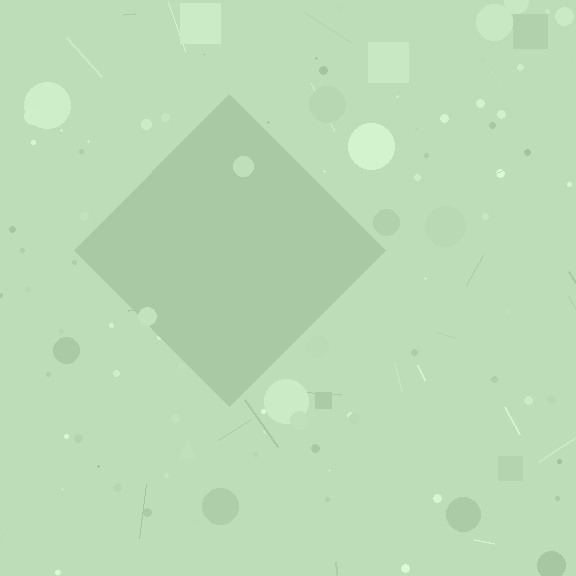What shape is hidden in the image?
A diamond is hidden in the image.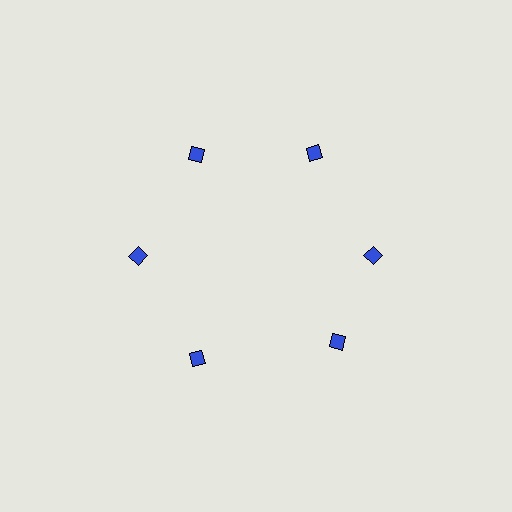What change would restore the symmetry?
The symmetry would be restored by rotating it back into even spacing with its neighbors so that all 6 diamonds sit at equal angles and equal distance from the center.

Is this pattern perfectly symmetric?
No. The 6 blue diamonds are arranged in a ring, but one element near the 5 o'clock position is rotated out of alignment along the ring, breaking the 6-fold rotational symmetry.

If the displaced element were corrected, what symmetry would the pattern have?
It would have 6-fold rotational symmetry — the pattern would map onto itself every 60 degrees.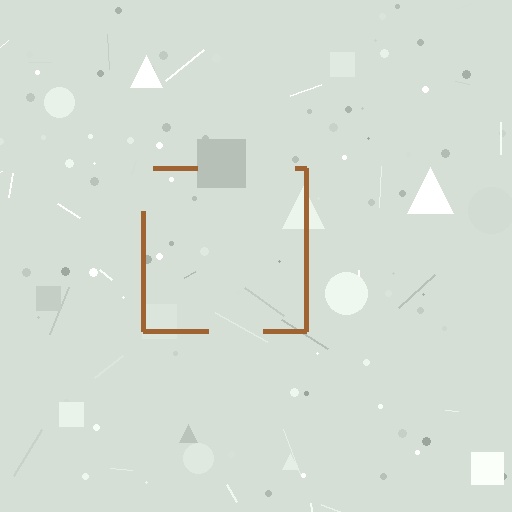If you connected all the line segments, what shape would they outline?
They would outline a square.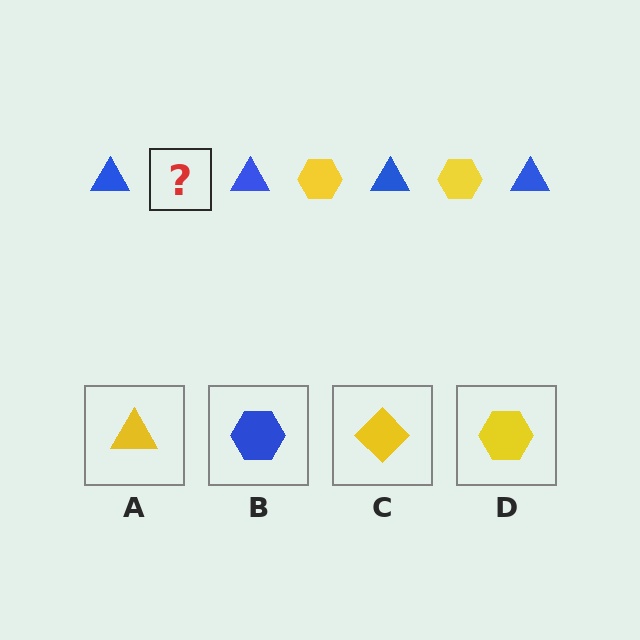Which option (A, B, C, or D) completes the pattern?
D.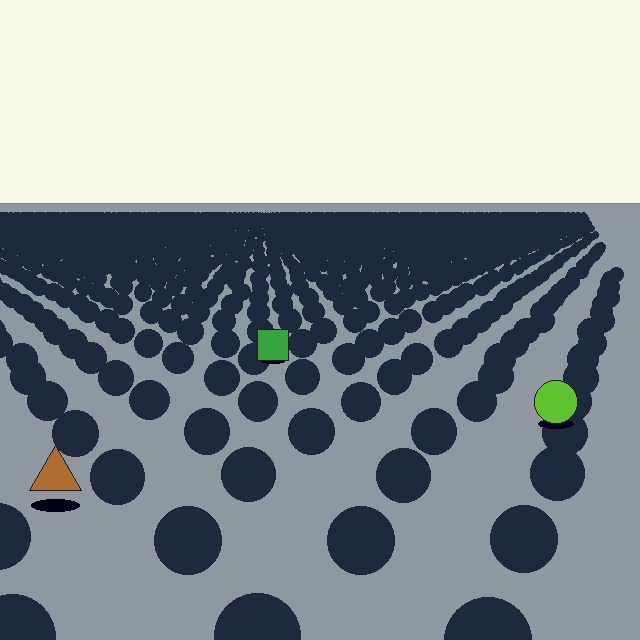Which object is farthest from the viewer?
The green square is farthest from the viewer. It appears smaller and the ground texture around it is denser.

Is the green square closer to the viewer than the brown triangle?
No. The brown triangle is closer — you can tell from the texture gradient: the ground texture is coarser near it.